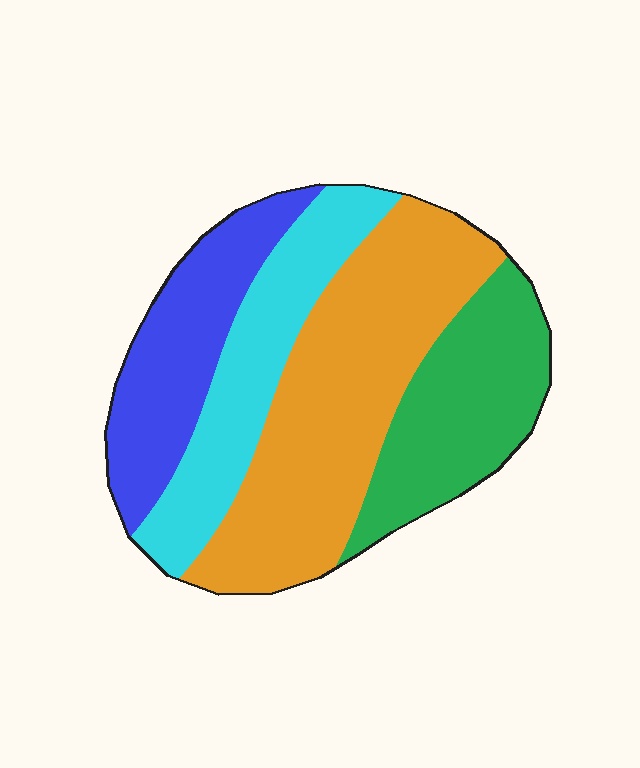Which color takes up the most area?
Orange, at roughly 40%.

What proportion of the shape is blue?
Blue takes up less than a quarter of the shape.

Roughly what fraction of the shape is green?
Green covers around 20% of the shape.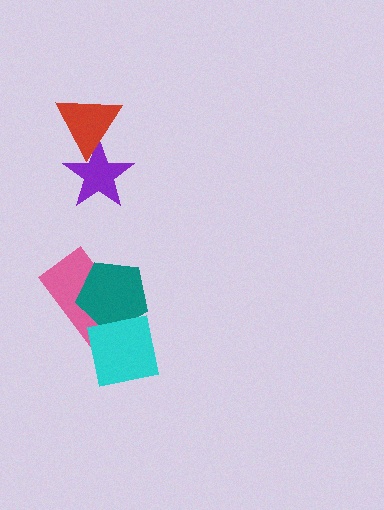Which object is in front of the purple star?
The red triangle is in front of the purple star.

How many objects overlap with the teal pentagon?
2 objects overlap with the teal pentagon.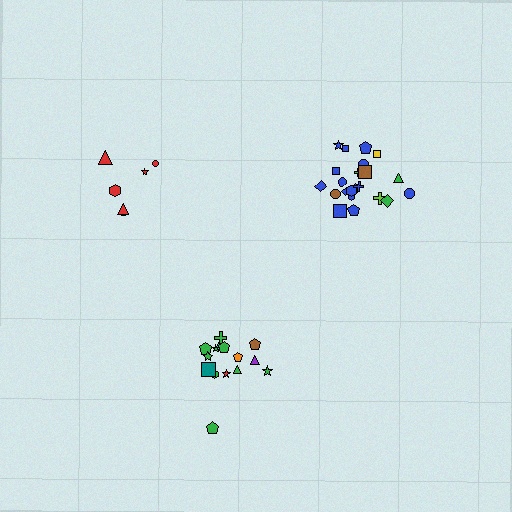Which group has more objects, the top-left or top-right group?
The top-right group.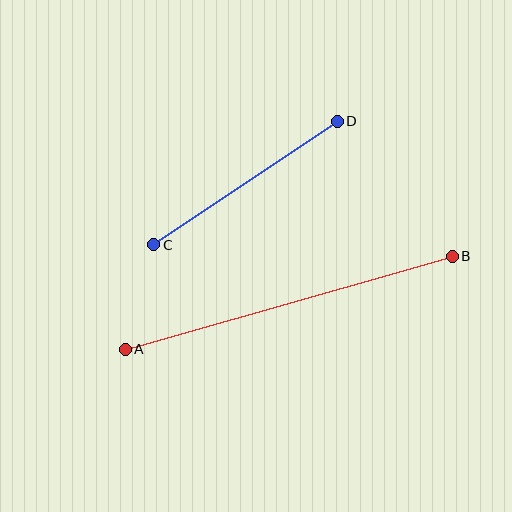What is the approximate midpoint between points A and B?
The midpoint is at approximately (289, 303) pixels.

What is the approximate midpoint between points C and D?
The midpoint is at approximately (245, 183) pixels.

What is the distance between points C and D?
The distance is approximately 221 pixels.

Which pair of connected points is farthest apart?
Points A and B are farthest apart.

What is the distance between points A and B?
The distance is approximately 340 pixels.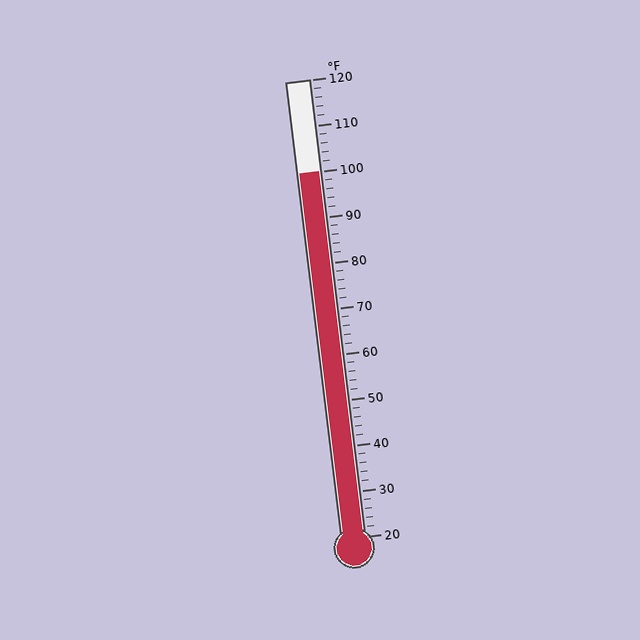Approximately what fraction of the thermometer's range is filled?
The thermometer is filled to approximately 80% of its range.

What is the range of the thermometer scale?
The thermometer scale ranges from 20°F to 120°F.